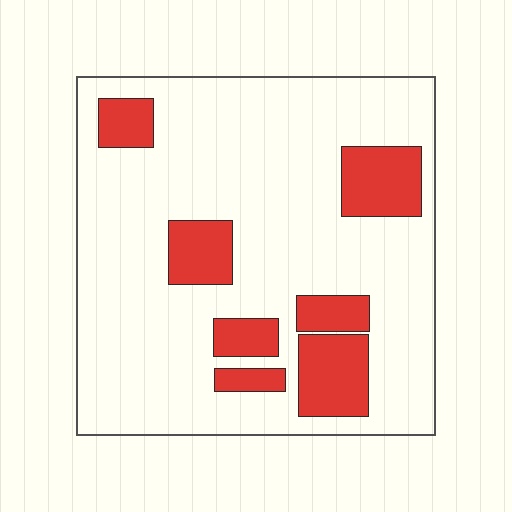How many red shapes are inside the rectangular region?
7.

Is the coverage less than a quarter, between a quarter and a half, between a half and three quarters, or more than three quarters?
Less than a quarter.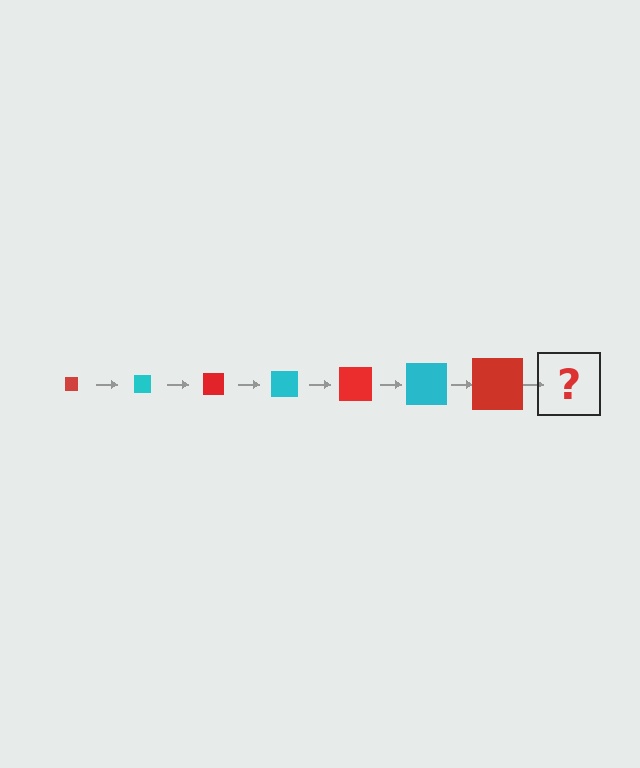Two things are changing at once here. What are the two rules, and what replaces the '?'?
The two rules are that the square grows larger each step and the color cycles through red and cyan. The '?' should be a cyan square, larger than the previous one.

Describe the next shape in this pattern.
It should be a cyan square, larger than the previous one.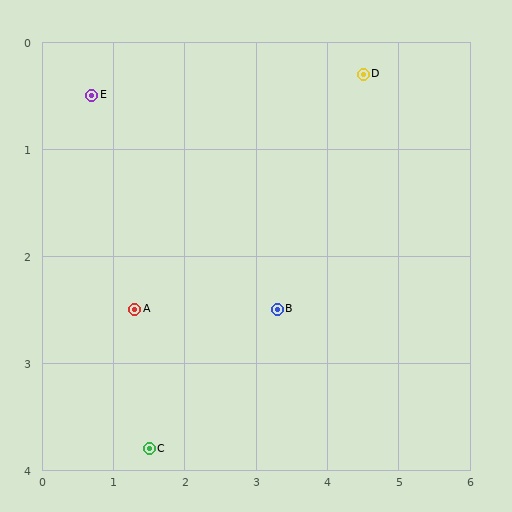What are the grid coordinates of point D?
Point D is at approximately (4.5, 0.3).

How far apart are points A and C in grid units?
Points A and C are about 1.3 grid units apart.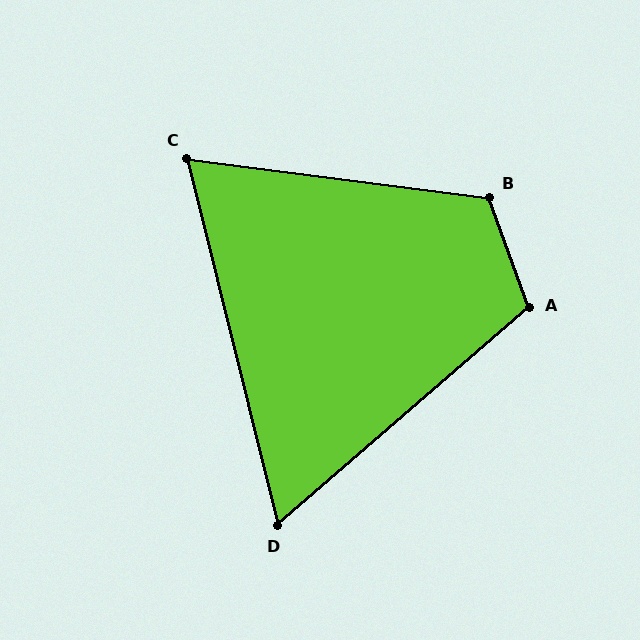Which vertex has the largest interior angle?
B, at approximately 117 degrees.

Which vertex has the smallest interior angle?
D, at approximately 63 degrees.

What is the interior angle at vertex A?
Approximately 111 degrees (obtuse).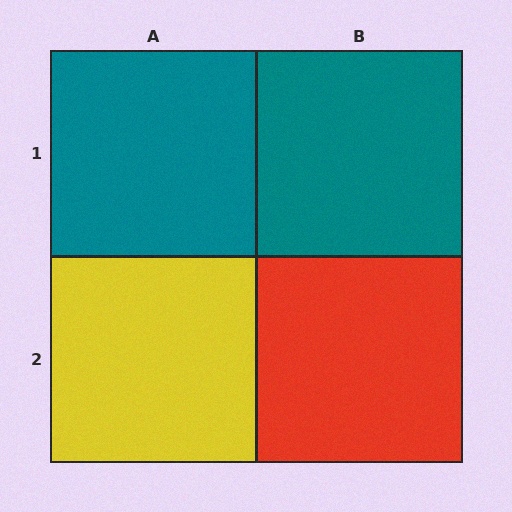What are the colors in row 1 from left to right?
Teal, teal.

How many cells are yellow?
1 cell is yellow.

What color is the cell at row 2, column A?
Yellow.